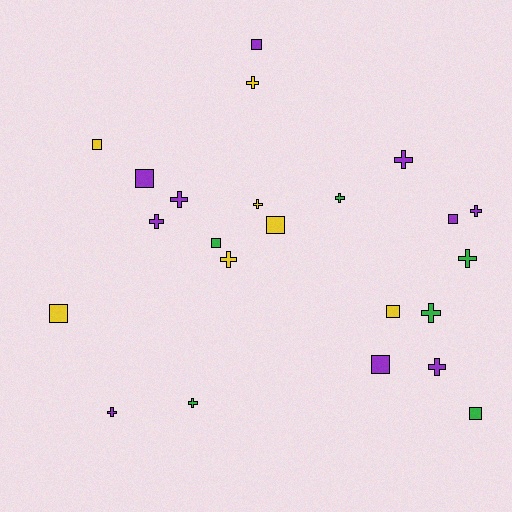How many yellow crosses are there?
There are 3 yellow crosses.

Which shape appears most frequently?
Cross, with 13 objects.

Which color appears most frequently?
Purple, with 10 objects.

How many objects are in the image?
There are 23 objects.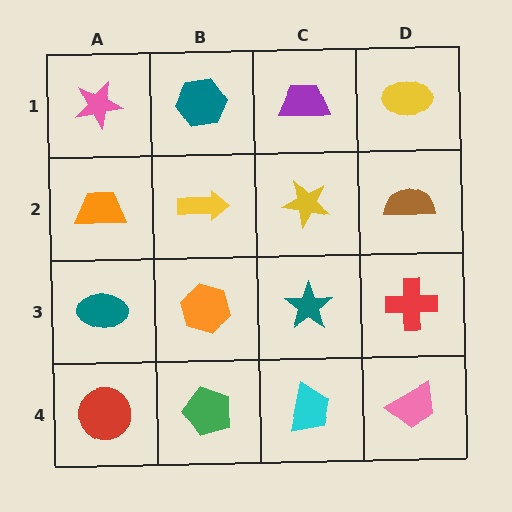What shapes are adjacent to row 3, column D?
A brown semicircle (row 2, column D), a pink trapezoid (row 4, column D), a teal star (row 3, column C).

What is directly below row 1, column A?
An orange trapezoid.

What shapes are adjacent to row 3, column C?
A yellow star (row 2, column C), a cyan trapezoid (row 4, column C), an orange hexagon (row 3, column B), a red cross (row 3, column D).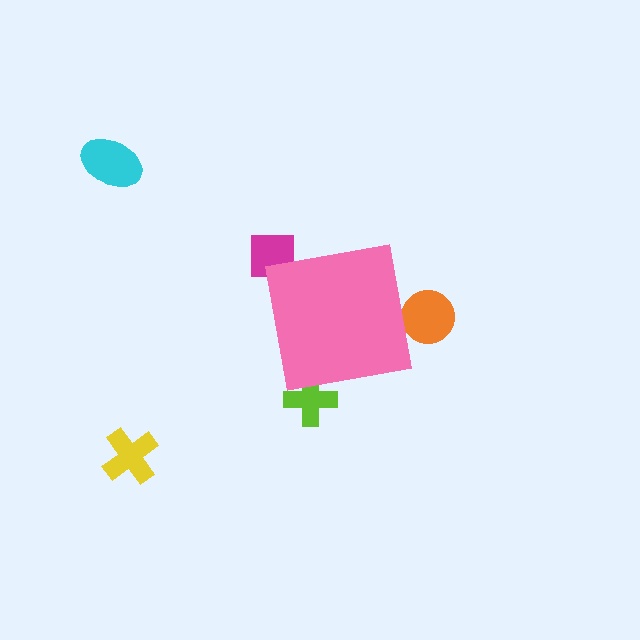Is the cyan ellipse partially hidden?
No, the cyan ellipse is fully visible.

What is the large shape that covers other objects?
A pink square.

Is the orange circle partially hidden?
Yes, the orange circle is partially hidden behind the pink square.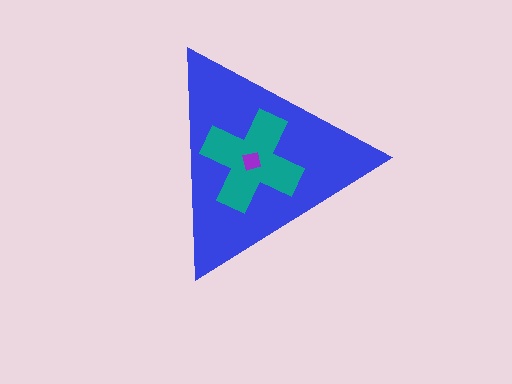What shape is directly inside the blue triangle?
The teal cross.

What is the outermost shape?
The blue triangle.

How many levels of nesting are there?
3.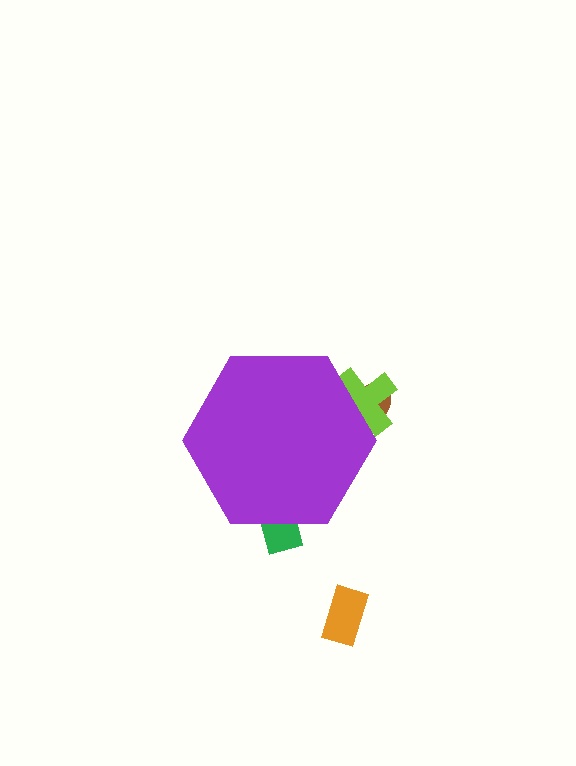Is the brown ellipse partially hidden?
Yes, the brown ellipse is partially hidden behind the purple hexagon.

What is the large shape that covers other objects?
A purple hexagon.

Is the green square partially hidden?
Yes, the green square is partially hidden behind the purple hexagon.